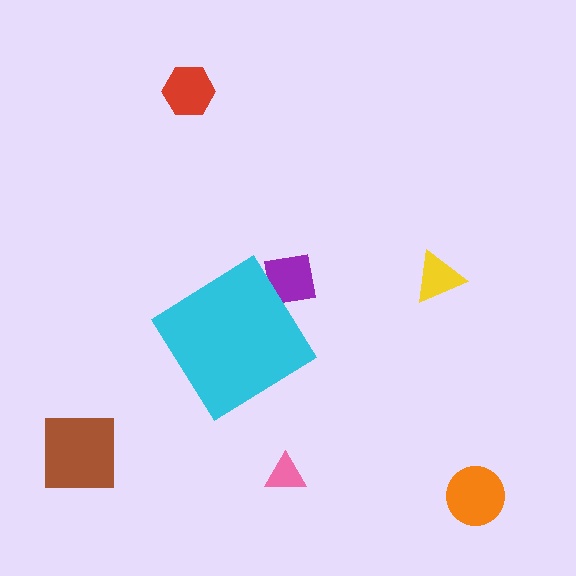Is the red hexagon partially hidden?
No, the red hexagon is fully visible.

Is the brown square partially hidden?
No, the brown square is fully visible.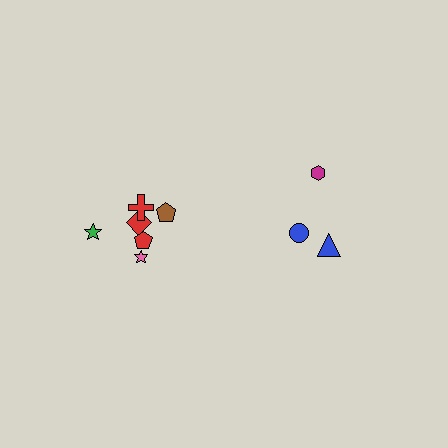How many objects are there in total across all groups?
There are 9 objects.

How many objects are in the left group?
There are 6 objects.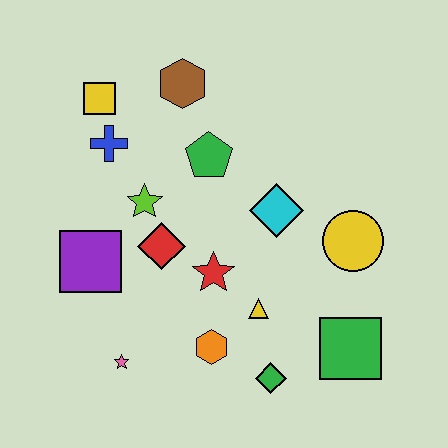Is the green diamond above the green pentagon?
No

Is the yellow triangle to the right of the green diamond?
No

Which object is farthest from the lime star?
The green square is farthest from the lime star.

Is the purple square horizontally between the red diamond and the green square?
No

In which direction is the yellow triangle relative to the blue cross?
The yellow triangle is below the blue cross.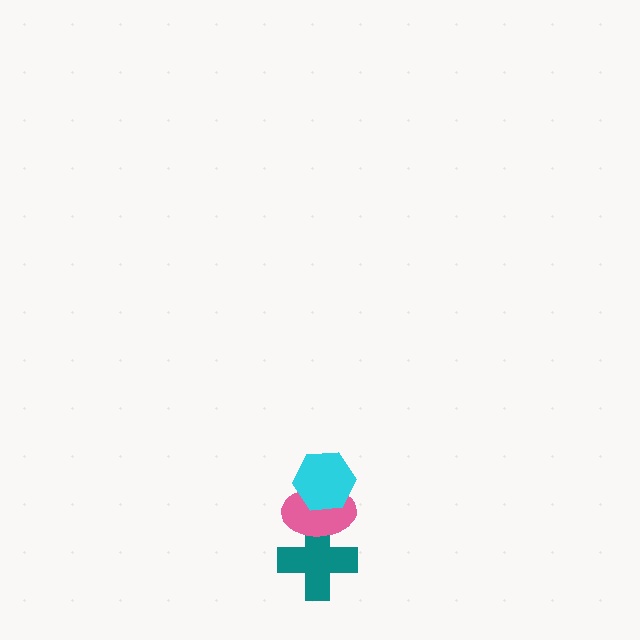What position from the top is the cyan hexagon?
The cyan hexagon is 1st from the top.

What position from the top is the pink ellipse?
The pink ellipse is 2nd from the top.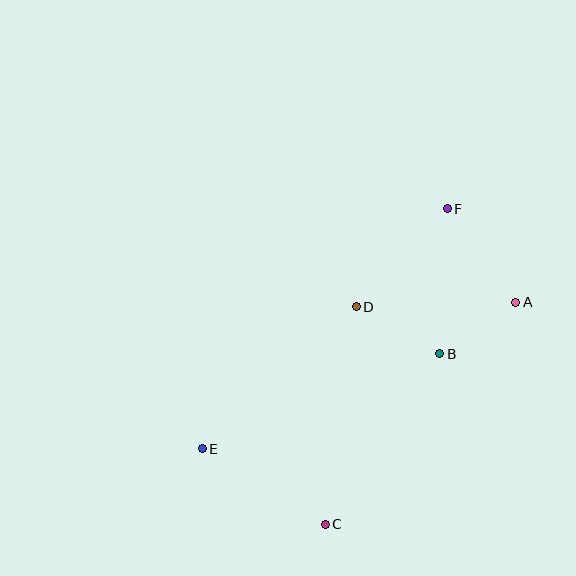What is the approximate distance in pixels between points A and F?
The distance between A and F is approximately 116 pixels.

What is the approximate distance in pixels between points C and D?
The distance between C and D is approximately 220 pixels.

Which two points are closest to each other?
Points A and B are closest to each other.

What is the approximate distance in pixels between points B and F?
The distance between B and F is approximately 145 pixels.